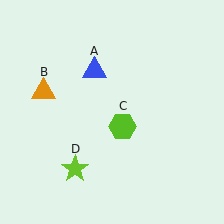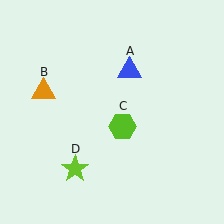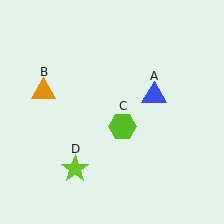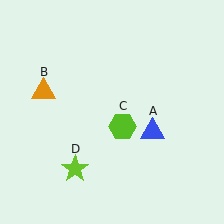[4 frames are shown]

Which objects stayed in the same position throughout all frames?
Orange triangle (object B) and lime hexagon (object C) and lime star (object D) remained stationary.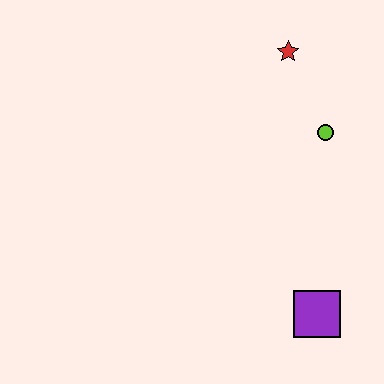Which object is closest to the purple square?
The lime circle is closest to the purple square.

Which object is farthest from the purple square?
The red star is farthest from the purple square.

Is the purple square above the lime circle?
No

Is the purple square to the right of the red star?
Yes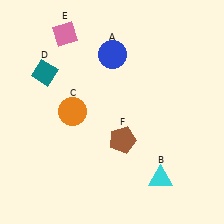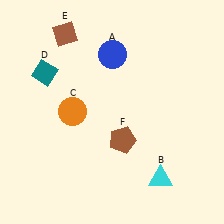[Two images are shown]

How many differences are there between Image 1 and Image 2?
There is 1 difference between the two images.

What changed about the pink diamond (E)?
In Image 1, E is pink. In Image 2, it changed to brown.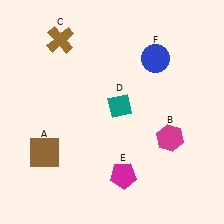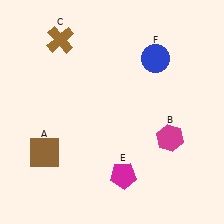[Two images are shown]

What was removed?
The teal diamond (D) was removed in Image 2.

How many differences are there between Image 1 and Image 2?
There is 1 difference between the two images.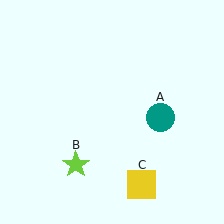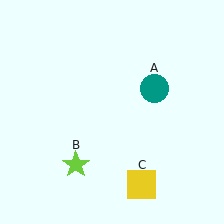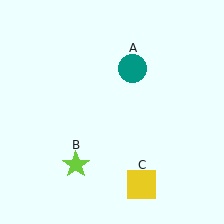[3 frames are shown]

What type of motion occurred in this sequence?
The teal circle (object A) rotated counterclockwise around the center of the scene.